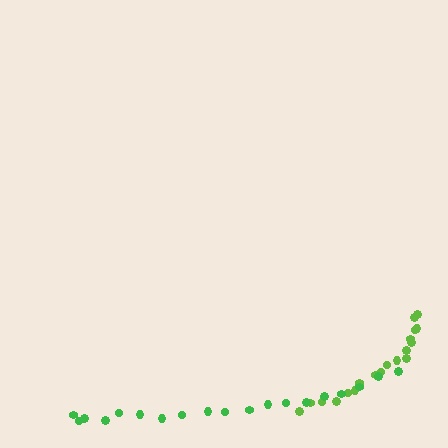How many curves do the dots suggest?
There are 2 distinct paths.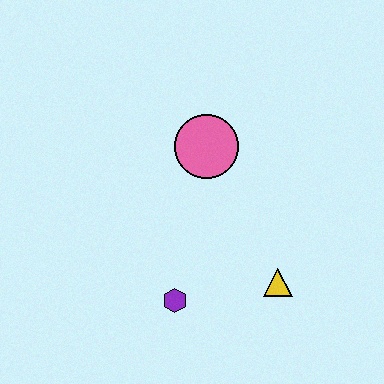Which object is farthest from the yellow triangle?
The pink circle is farthest from the yellow triangle.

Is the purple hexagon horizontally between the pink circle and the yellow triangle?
No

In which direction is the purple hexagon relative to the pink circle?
The purple hexagon is below the pink circle.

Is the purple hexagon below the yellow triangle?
Yes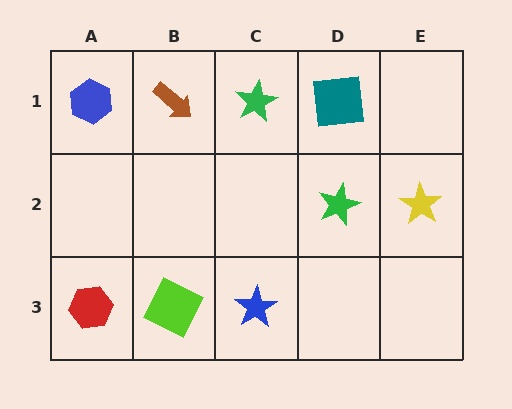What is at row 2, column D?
A green star.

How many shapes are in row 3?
3 shapes.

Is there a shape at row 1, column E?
No, that cell is empty.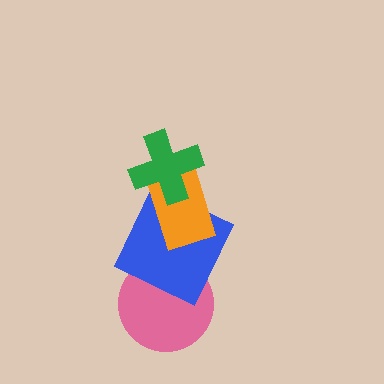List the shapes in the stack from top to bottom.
From top to bottom: the green cross, the orange rectangle, the blue square, the pink circle.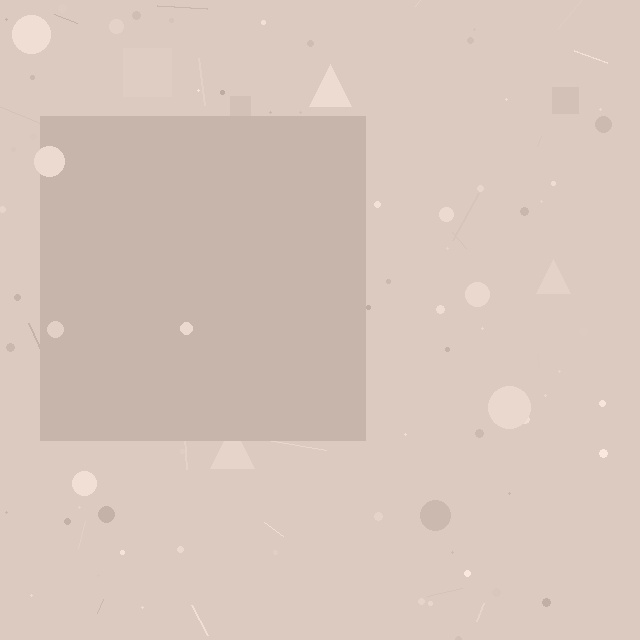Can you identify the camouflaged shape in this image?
The camouflaged shape is a square.